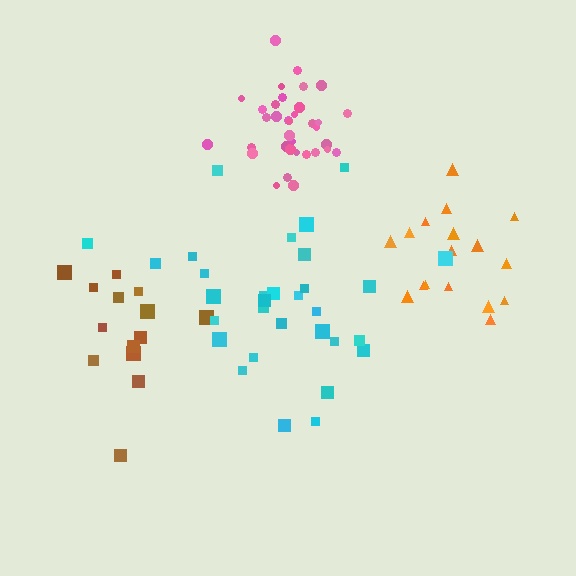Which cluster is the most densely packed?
Pink.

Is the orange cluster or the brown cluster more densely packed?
Orange.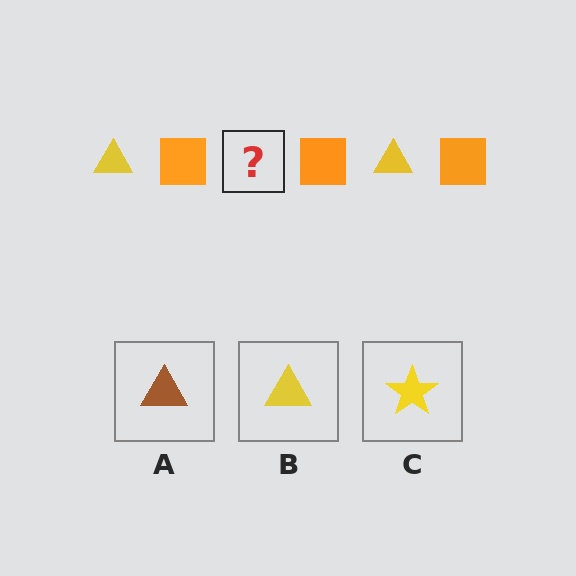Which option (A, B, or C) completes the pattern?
B.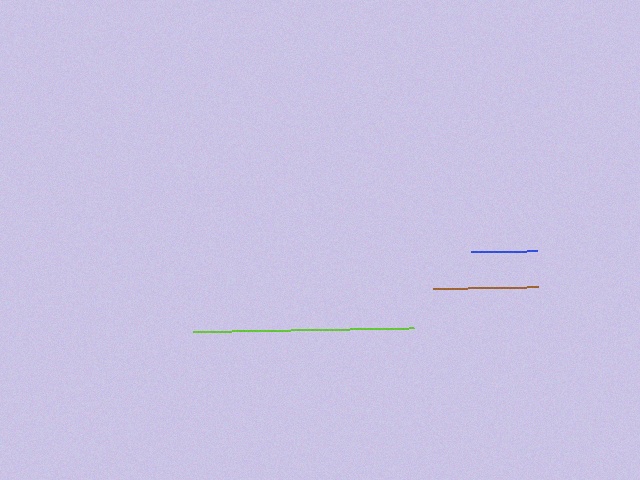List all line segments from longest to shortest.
From longest to shortest: lime, brown, blue.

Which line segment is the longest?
The lime line is the longest at approximately 221 pixels.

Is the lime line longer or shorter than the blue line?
The lime line is longer than the blue line.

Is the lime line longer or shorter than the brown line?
The lime line is longer than the brown line.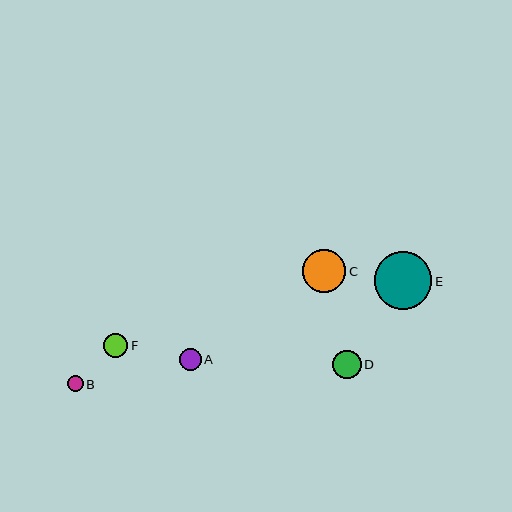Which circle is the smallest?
Circle B is the smallest with a size of approximately 16 pixels.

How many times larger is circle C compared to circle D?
Circle C is approximately 1.5 times the size of circle D.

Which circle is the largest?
Circle E is the largest with a size of approximately 57 pixels.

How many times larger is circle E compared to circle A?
Circle E is approximately 2.6 times the size of circle A.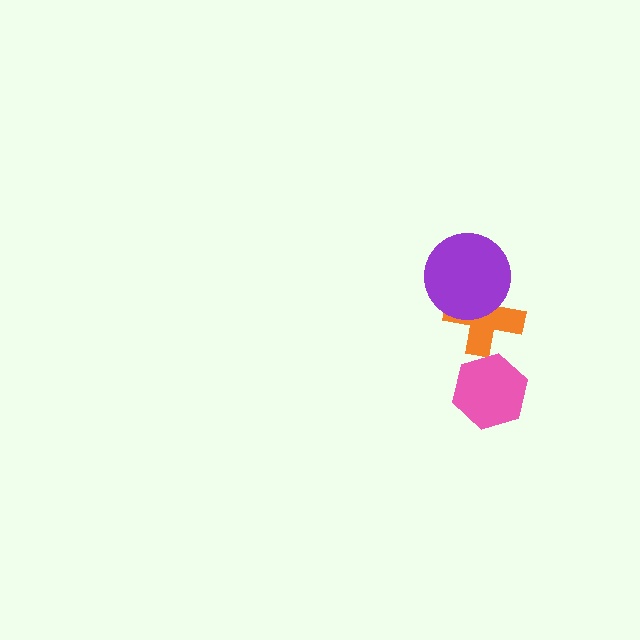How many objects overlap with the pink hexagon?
0 objects overlap with the pink hexagon.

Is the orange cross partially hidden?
Yes, it is partially covered by another shape.